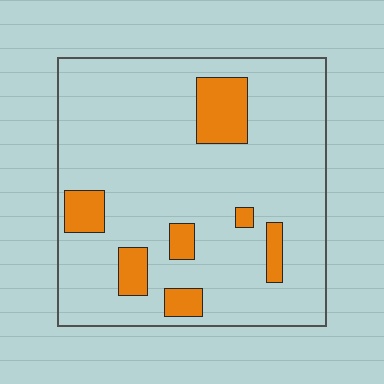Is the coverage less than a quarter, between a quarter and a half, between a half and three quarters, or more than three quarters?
Less than a quarter.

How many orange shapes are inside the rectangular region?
7.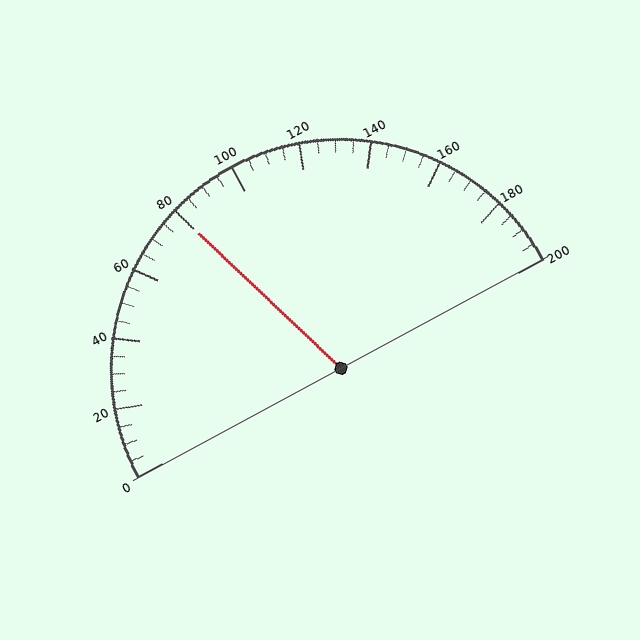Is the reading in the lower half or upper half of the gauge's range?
The reading is in the lower half of the range (0 to 200).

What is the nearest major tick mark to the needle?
The nearest major tick mark is 80.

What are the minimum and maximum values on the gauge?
The gauge ranges from 0 to 200.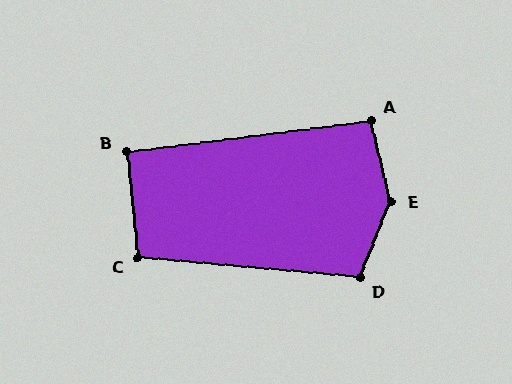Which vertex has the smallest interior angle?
B, at approximately 92 degrees.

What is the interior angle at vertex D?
Approximately 106 degrees (obtuse).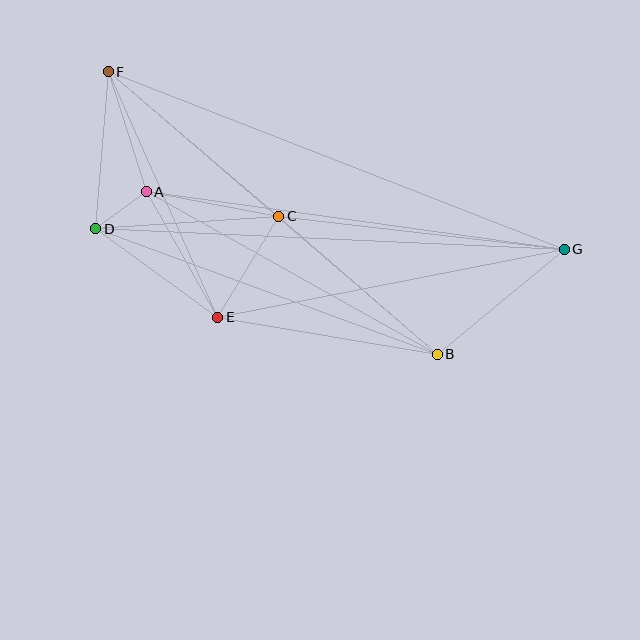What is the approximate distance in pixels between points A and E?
The distance between A and E is approximately 144 pixels.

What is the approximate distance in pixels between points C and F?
The distance between C and F is approximately 223 pixels.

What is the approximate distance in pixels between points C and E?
The distance between C and E is approximately 118 pixels.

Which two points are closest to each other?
Points A and D are closest to each other.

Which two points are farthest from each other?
Points F and G are farthest from each other.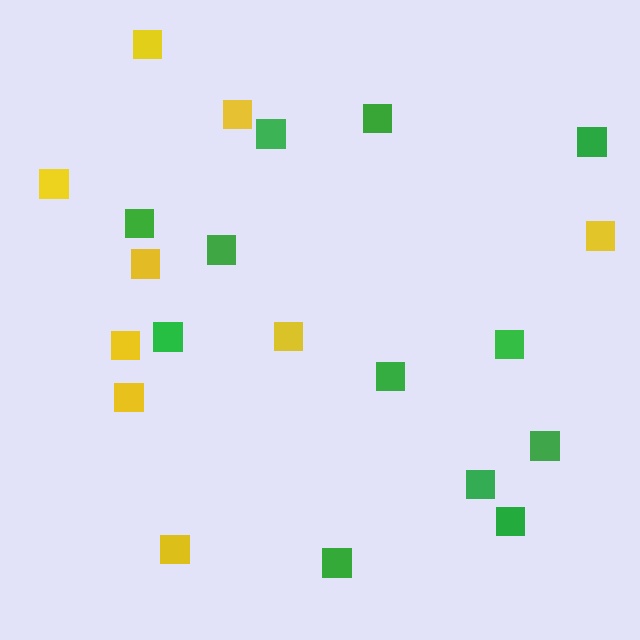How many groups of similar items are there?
There are 2 groups: one group of yellow squares (9) and one group of green squares (12).